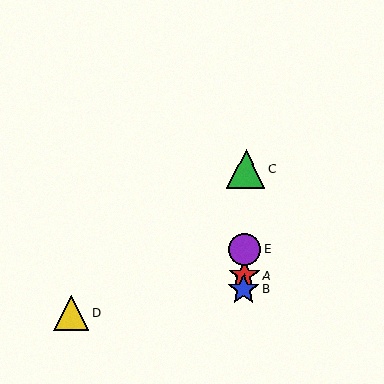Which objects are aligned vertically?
Objects A, B, C, E are aligned vertically.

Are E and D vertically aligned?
No, E is at x≈245 and D is at x≈71.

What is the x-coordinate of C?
Object C is at x≈246.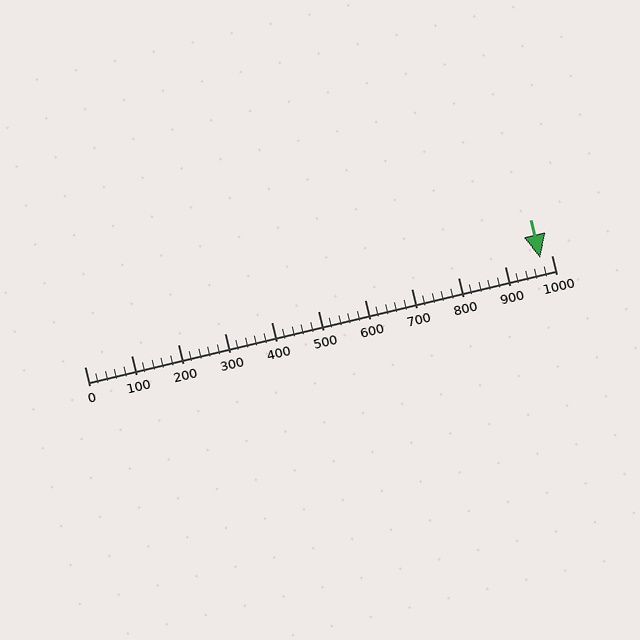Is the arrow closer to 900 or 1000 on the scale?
The arrow is closer to 1000.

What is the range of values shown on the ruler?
The ruler shows values from 0 to 1000.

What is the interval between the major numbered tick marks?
The major tick marks are spaced 100 units apart.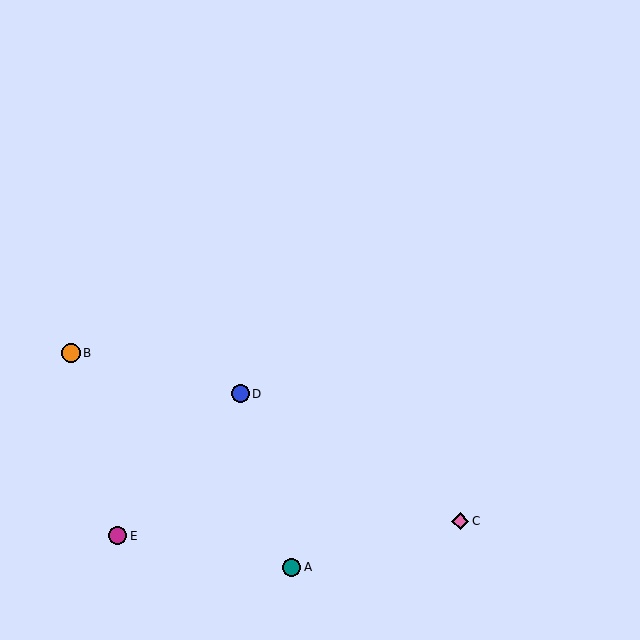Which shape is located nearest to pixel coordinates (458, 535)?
The pink diamond (labeled C) at (460, 521) is nearest to that location.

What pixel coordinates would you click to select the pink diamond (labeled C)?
Click at (460, 521) to select the pink diamond C.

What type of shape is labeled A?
Shape A is a teal circle.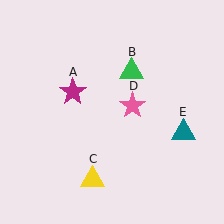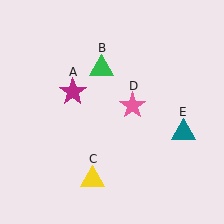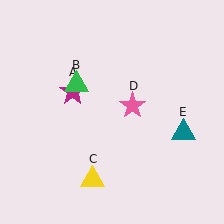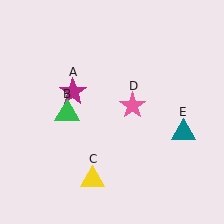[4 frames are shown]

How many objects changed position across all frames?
1 object changed position: green triangle (object B).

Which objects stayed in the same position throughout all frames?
Magenta star (object A) and yellow triangle (object C) and pink star (object D) and teal triangle (object E) remained stationary.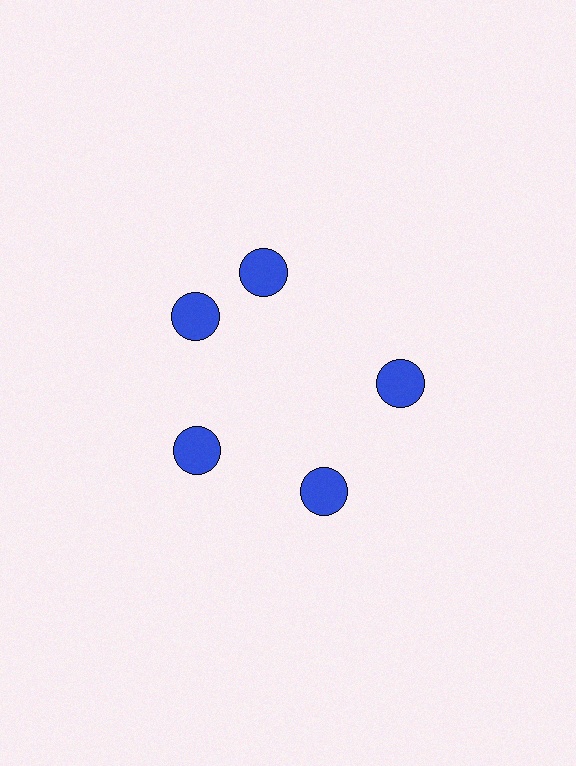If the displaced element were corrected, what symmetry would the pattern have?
It would have 5-fold rotational symmetry — the pattern would map onto itself every 72 degrees.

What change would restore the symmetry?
The symmetry would be restored by rotating it back into even spacing with its neighbors so that all 5 circles sit at equal angles and equal distance from the center.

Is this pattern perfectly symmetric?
No. The 5 blue circles are arranged in a ring, but one element near the 1 o'clock position is rotated out of alignment along the ring, breaking the 5-fold rotational symmetry.